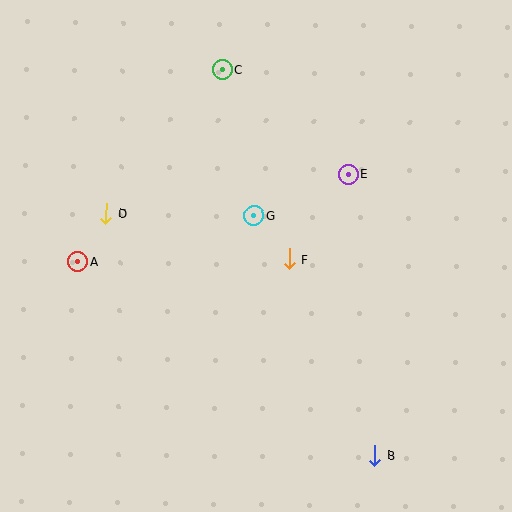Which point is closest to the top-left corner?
Point C is closest to the top-left corner.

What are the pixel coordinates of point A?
Point A is at (78, 262).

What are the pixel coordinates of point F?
Point F is at (289, 259).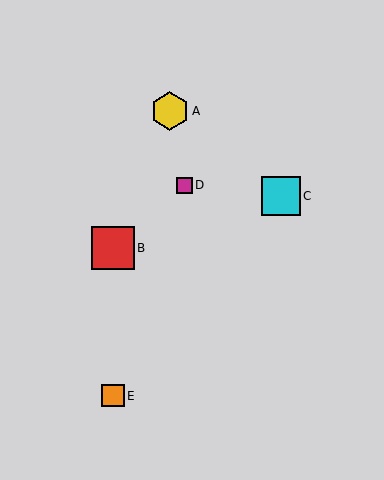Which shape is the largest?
The red square (labeled B) is the largest.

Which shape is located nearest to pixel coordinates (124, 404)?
The orange square (labeled E) at (113, 396) is nearest to that location.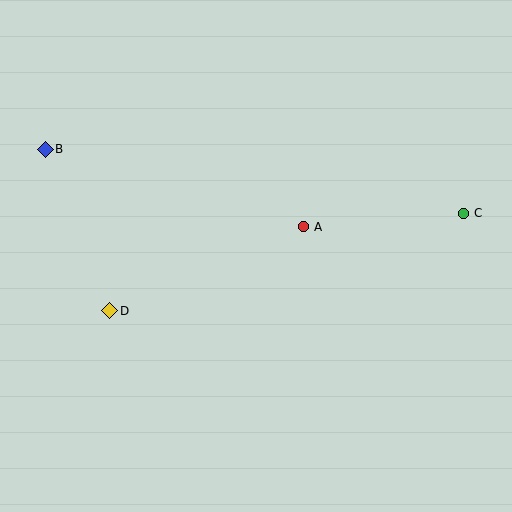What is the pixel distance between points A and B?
The distance between A and B is 270 pixels.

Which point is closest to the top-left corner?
Point B is closest to the top-left corner.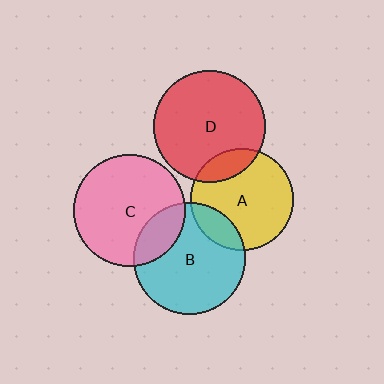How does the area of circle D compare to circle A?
Approximately 1.2 times.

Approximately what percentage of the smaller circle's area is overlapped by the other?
Approximately 20%.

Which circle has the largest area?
Circle D (red).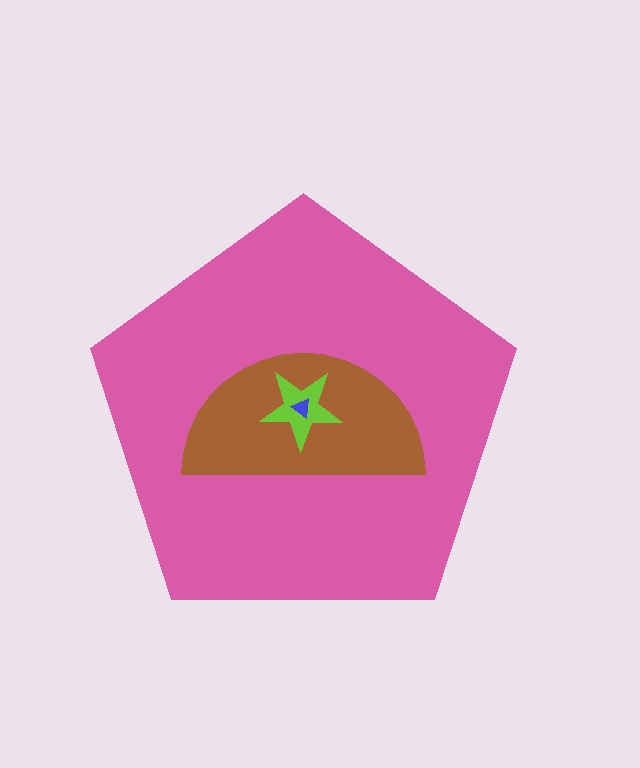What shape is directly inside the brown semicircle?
The lime star.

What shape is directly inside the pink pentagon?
The brown semicircle.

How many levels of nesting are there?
4.